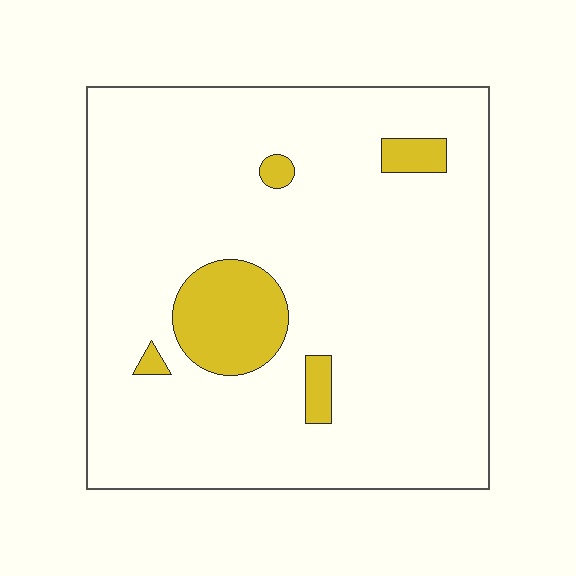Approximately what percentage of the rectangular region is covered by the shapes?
Approximately 10%.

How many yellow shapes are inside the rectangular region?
5.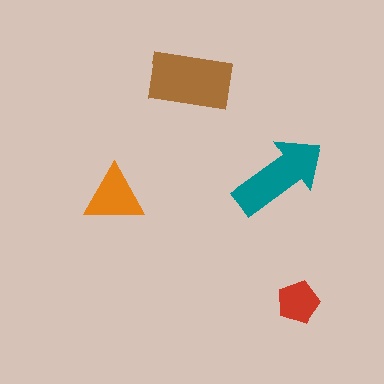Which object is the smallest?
The red pentagon.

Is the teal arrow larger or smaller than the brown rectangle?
Smaller.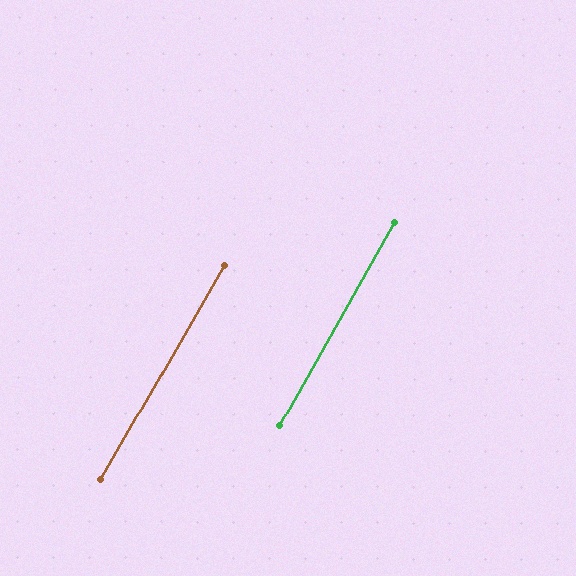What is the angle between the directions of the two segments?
Approximately 0 degrees.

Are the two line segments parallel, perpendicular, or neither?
Parallel — their directions differ by only 0.4°.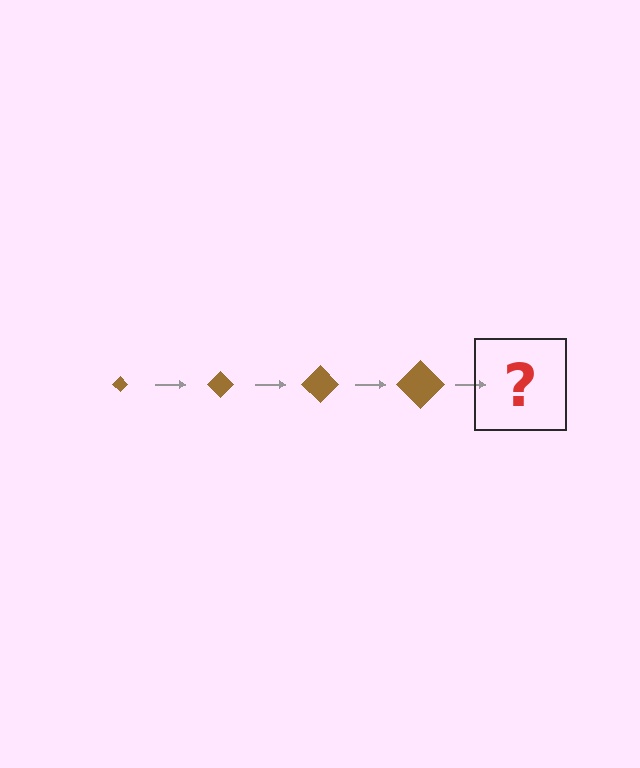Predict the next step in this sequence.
The next step is a brown diamond, larger than the previous one.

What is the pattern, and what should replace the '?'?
The pattern is that the diamond gets progressively larger each step. The '?' should be a brown diamond, larger than the previous one.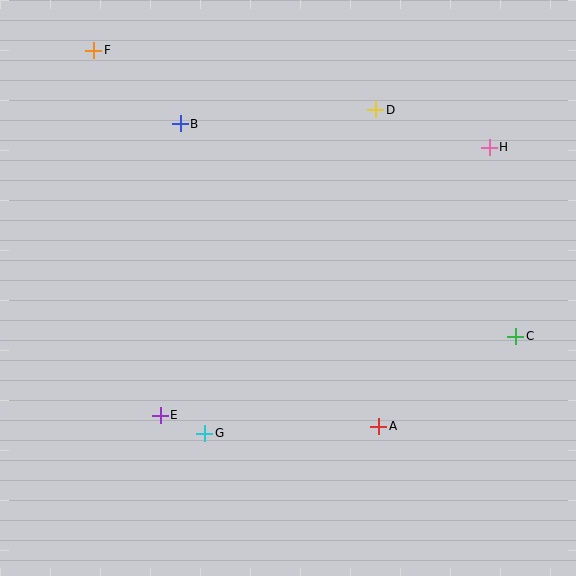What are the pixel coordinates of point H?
Point H is at (489, 147).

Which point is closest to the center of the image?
Point A at (379, 426) is closest to the center.